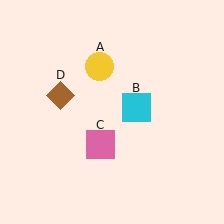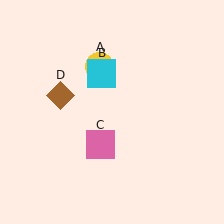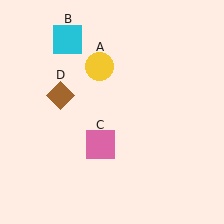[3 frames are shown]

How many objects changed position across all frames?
1 object changed position: cyan square (object B).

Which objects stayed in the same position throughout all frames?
Yellow circle (object A) and pink square (object C) and brown diamond (object D) remained stationary.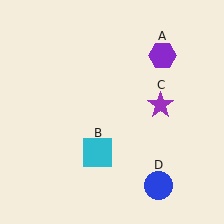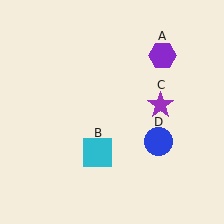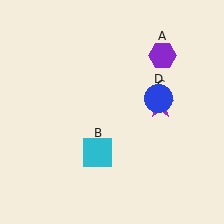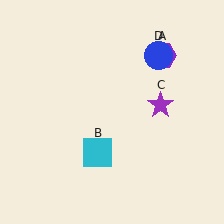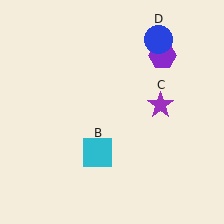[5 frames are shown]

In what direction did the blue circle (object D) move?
The blue circle (object D) moved up.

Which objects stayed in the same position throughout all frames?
Purple hexagon (object A) and cyan square (object B) and purple star (object C) remained stationary.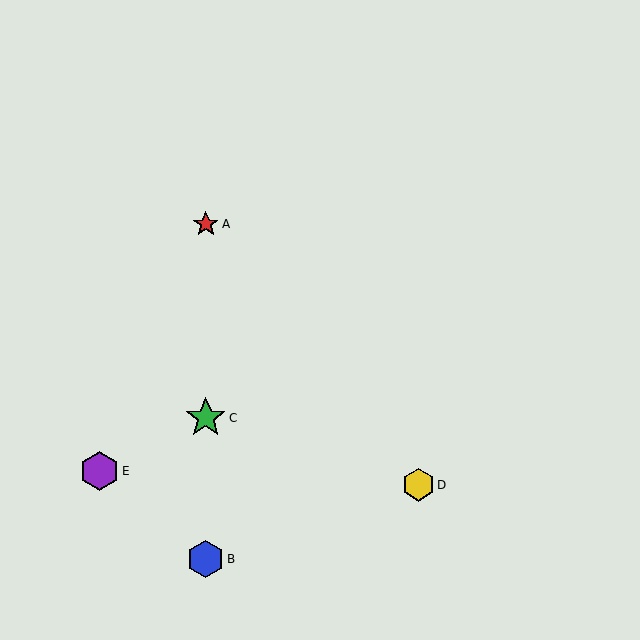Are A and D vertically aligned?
No, A is at x≈206 and D is at x≈418.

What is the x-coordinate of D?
Object D is at x≈418.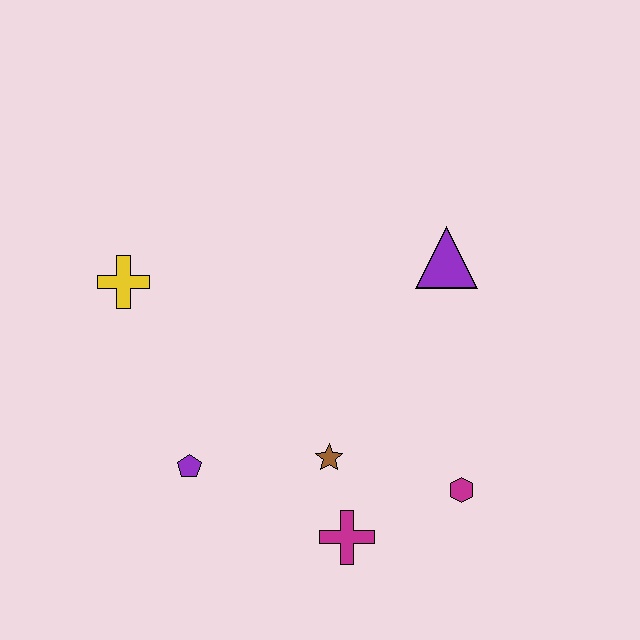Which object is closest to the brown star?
The magenta cross is closest to the brown star.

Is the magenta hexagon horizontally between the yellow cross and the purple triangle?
No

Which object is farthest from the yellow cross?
The magenta hexagon is farthest from the yellow cross.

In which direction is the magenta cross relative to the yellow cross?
The magenta cross is below the yellow cross.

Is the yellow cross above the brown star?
Yes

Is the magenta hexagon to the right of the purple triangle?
Yes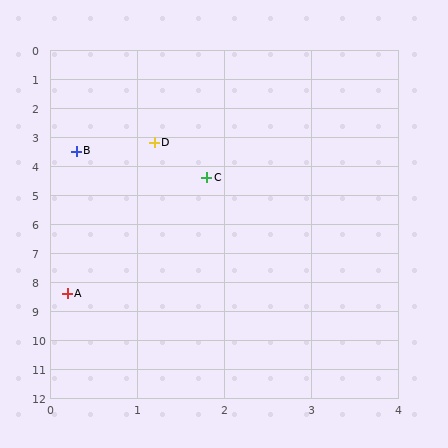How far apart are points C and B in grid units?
Points C and B are about 1.7 grid units apart.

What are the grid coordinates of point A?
Point A is at approximately (0.2, 8.4).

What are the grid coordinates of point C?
Point C is at approximately (1.8, 4.4).